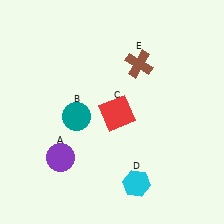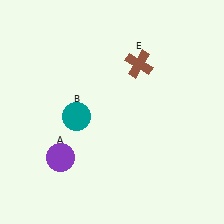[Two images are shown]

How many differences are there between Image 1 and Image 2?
There are 2 differences between the two images.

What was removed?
The red square (C), the cyan hexagon (D) were removed in Image 2.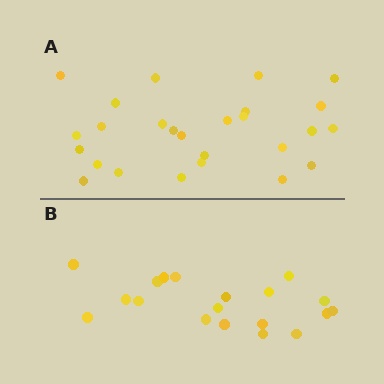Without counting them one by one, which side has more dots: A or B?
Region A (the top region) has more dots.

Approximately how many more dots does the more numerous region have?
Region A has roughly 8 or so more dots than region B.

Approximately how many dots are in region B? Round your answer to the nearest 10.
About 20 dots. (The exact count is 19, which rounds to 20.)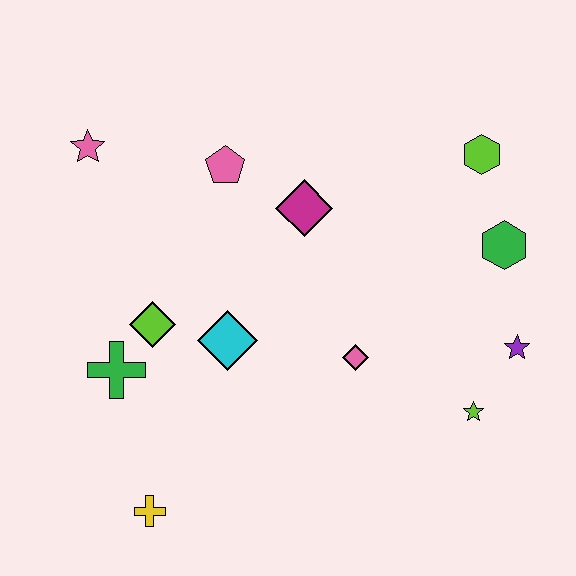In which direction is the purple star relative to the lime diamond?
The purple star is to the right of the lime diamond.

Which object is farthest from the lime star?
The pink star is farthest from the lime star.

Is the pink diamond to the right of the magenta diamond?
Yes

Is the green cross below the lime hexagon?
Yes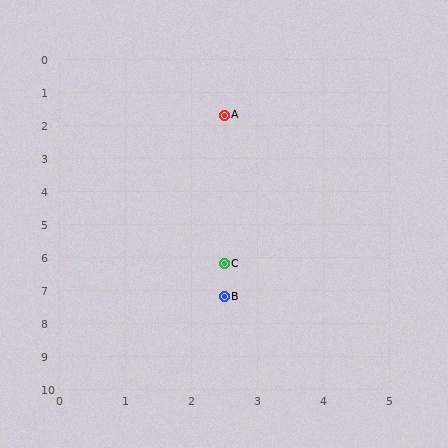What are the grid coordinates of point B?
Point B is at approximately (2.5, 7.2).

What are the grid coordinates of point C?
Point C is at approximately (2.5, 6.2).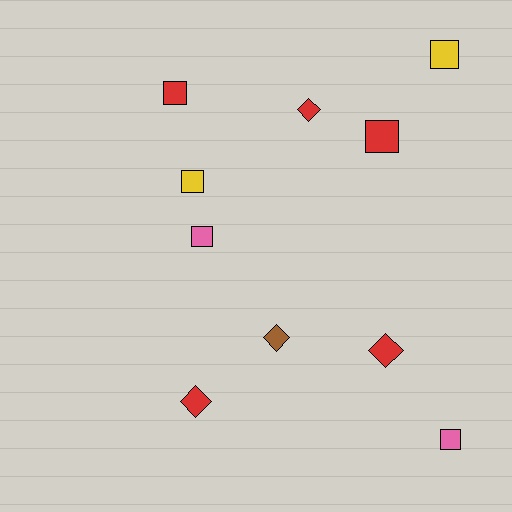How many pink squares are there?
There are 2 pink squares.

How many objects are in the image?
There are 10 objects.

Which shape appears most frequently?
Square, with 6 objects.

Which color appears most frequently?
Red, with 5 objects.